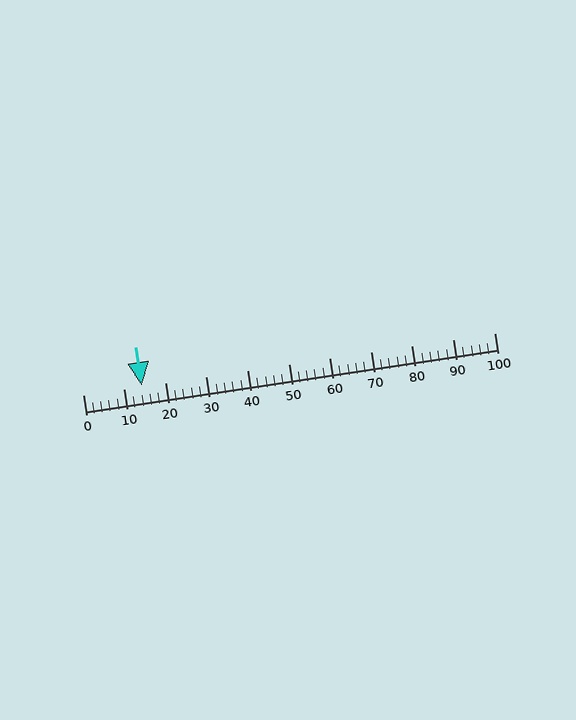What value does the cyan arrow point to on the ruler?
The cyan arrow points to approximately 14.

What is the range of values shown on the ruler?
The ruler shows values from 0 to 100.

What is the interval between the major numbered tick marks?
The major tick marks are spaced 10 units apart.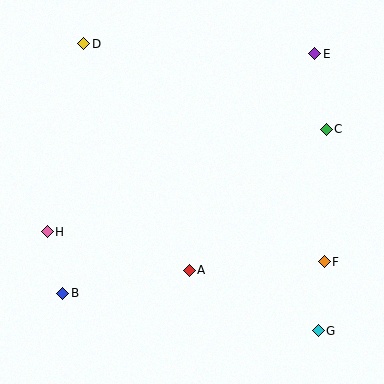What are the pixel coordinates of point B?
Point B is at (63, 293).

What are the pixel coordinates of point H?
Point H is at (47, 232).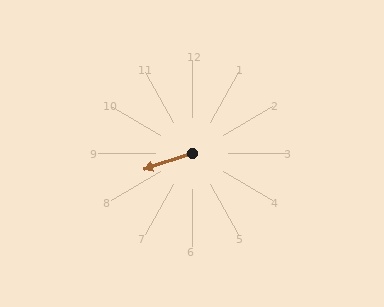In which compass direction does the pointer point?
West.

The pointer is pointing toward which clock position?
Roughly 8 o'clock.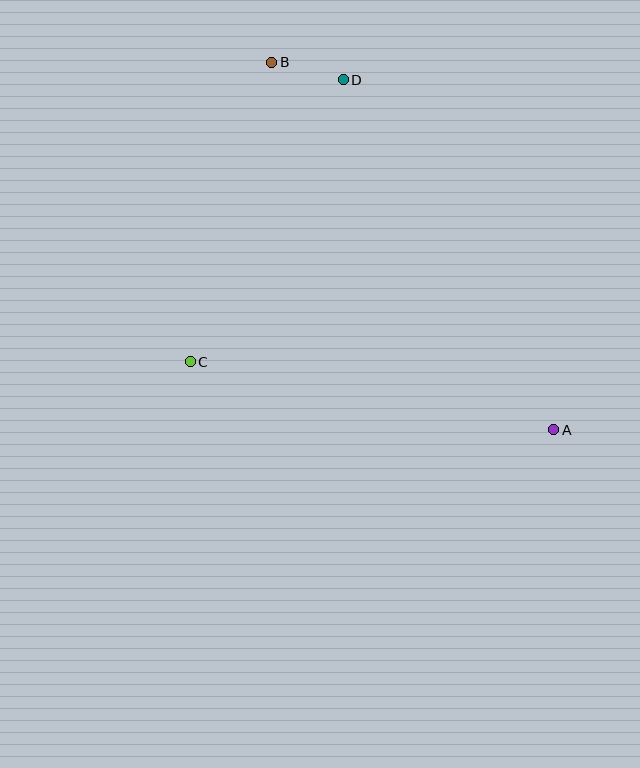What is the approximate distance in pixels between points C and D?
The distance between C and D is approximately 321 pixels.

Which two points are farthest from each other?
Points A and B are farthest from each other.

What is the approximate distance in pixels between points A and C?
The distance between A and C is approximately 369 pixels.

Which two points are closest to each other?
Points B and D are closest to each other.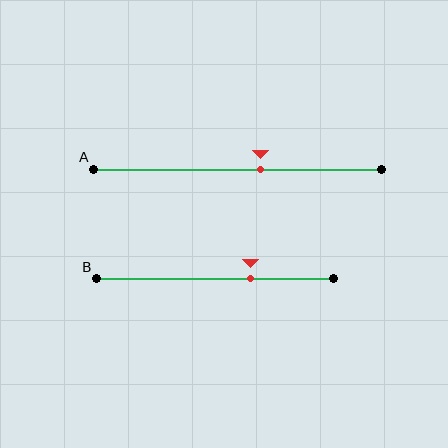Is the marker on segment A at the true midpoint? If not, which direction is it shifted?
No, the marker on segment A is shifted to the right by about 8% of the segment length.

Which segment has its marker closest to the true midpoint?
Segment A has its marker closest to the true midpoint.